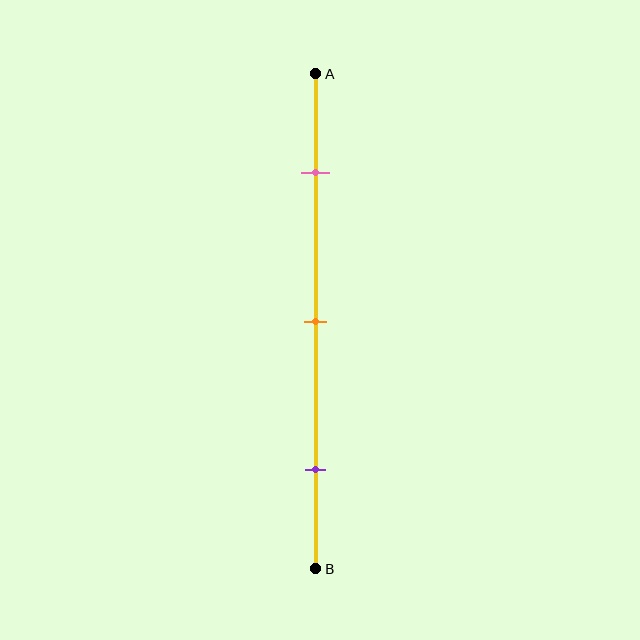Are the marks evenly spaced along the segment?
Yes, the marks are approximately evenly spaced.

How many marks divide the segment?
There are 3 marks dividing the segment.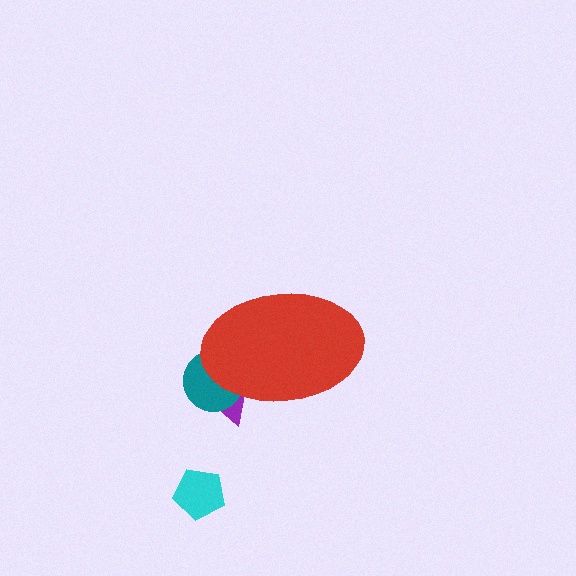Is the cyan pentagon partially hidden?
No, the cyan pentagon is fully visible.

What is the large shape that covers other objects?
A red ellipse.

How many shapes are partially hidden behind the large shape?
2 shapes are partially hidden.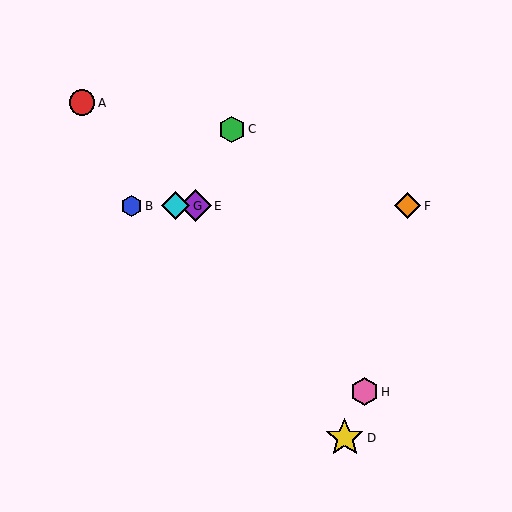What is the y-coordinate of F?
Object F is at y≈206.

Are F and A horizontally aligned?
No, F is at y≈206 and A is at y≈103.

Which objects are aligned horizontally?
Objects B, E, F, G are aligned horizontally.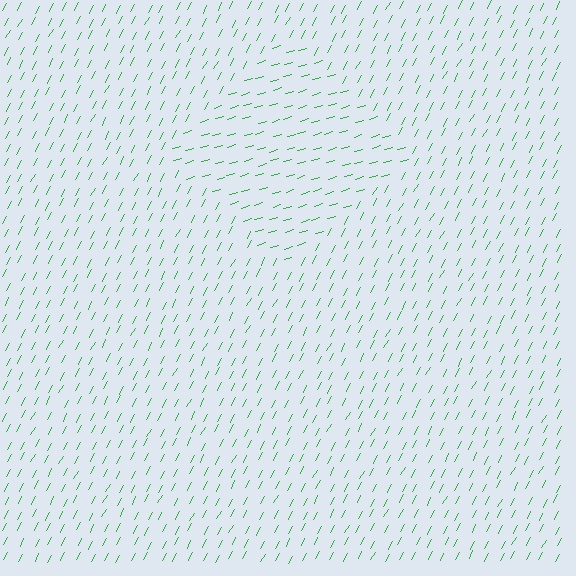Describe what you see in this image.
The image is filled with small green line segments. A diamond region in the image has lines oriented differently from the surrounding lines, creating a visible texture boundary.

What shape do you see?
I see a diamond.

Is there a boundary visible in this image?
Yes, there is a texture boundary formed by a change in line orientation.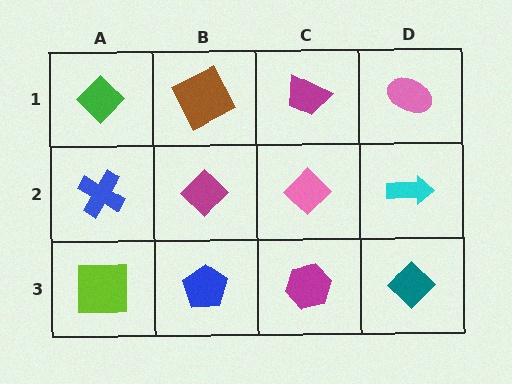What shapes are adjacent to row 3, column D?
A cyan arrow (row 2, column D), a magenta hexagon (row 3, column C).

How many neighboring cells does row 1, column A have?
2.